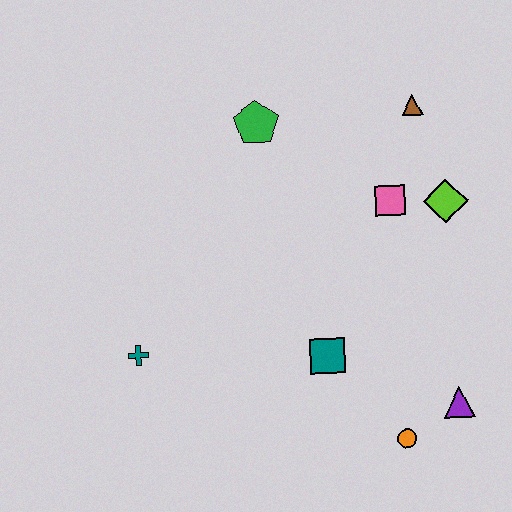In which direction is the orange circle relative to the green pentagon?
The orange circle is below the green pentagon.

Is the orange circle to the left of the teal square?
No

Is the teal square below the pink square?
Yes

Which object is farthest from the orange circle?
The green pentagon is farthest from the orange circle.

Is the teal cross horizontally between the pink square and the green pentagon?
No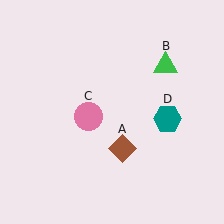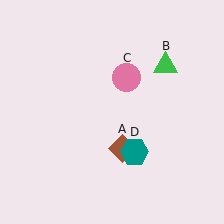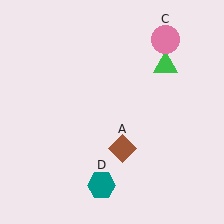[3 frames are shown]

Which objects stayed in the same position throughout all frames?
Brown diamond (object A) and green triangle (object B) remained stationary.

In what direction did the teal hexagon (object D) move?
The teal hexagon (object D) moved down and to the left.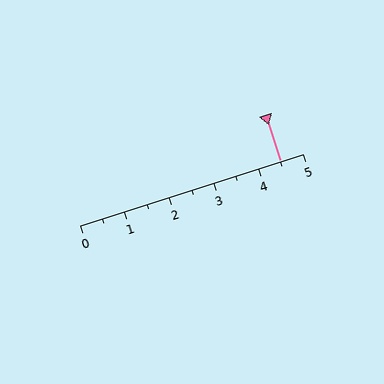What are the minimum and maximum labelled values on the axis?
The axis runs from 0 to 5.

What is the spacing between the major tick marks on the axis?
The major ticks are spaced 1 apart.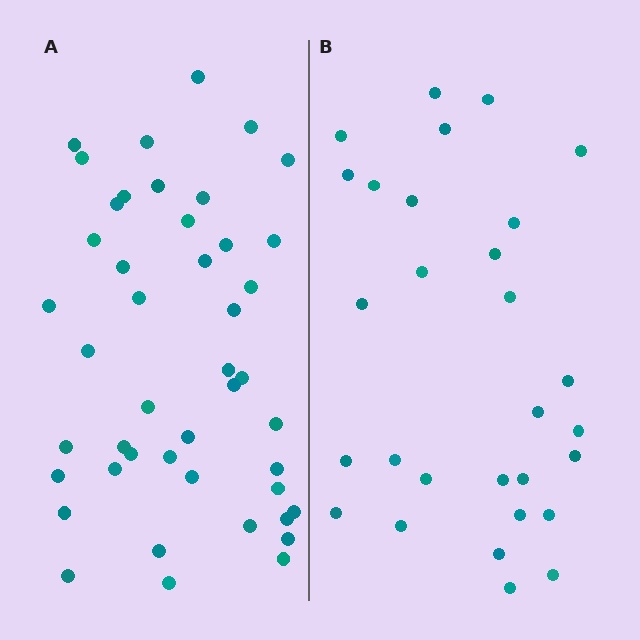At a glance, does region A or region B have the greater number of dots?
Region A (the left region) has more dots.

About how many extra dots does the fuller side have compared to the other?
Region A has approximately 15 more dots than region B.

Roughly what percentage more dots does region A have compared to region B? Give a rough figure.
About 55% more.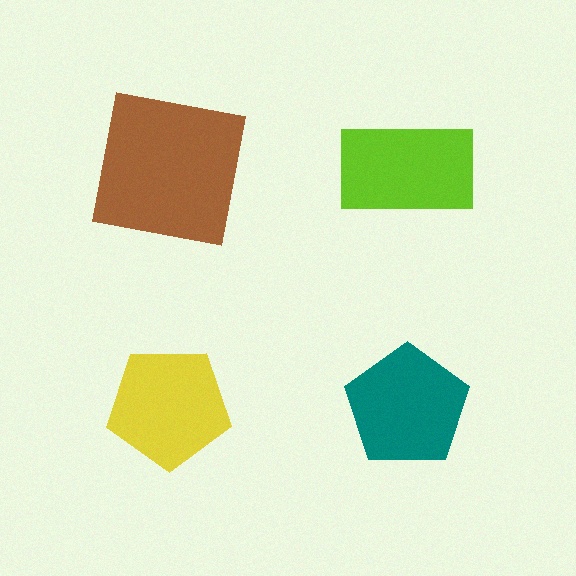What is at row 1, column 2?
A lime rectangle.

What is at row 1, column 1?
A brown square.